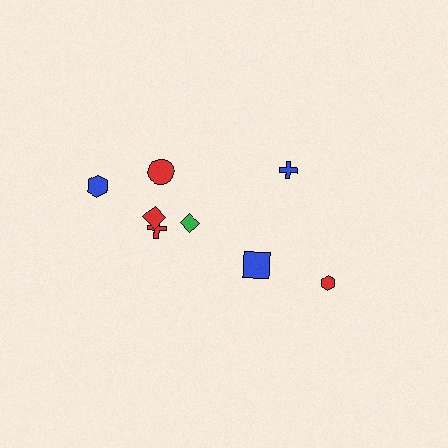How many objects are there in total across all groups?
There are 8 objects.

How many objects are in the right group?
There are 3 objects.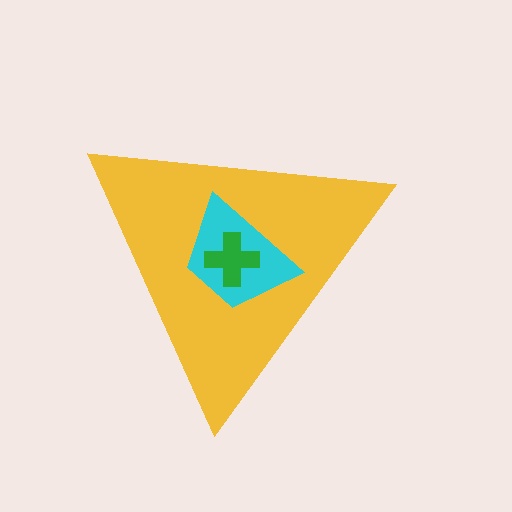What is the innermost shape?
The green cross.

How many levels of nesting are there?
3.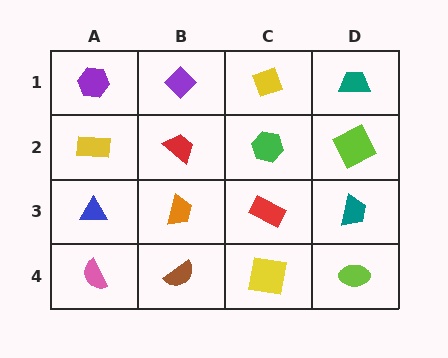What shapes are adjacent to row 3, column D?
A lime square (row 2, column D), a lime ellipse (row 4, column D), a red rectangle (row 3, column C).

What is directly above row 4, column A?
A blue triangle.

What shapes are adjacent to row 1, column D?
A lime square (row 2, column D), a yellow diamond (row 1, column C).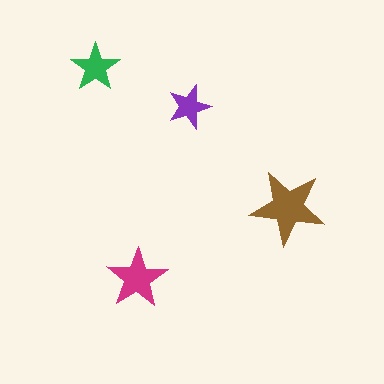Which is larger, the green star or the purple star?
The green one.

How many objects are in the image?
There are 4 objects in the image.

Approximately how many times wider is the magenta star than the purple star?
About 1.5 times wider.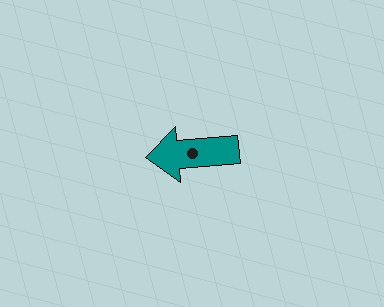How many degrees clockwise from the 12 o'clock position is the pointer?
Approximately 265 degrees.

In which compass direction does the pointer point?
West.